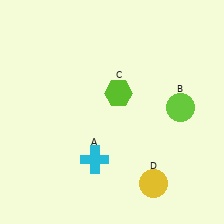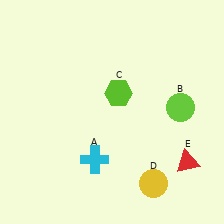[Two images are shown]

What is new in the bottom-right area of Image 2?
A red triangle (E) was added in the bottom-right area of Image 2.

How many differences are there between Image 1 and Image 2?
There is 1 difference between the two images.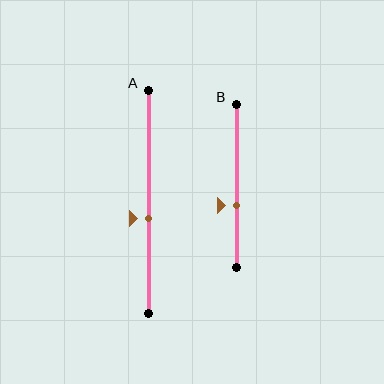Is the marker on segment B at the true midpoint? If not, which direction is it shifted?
No, the marker on segment B is shifted downward by about 12% of the segment length.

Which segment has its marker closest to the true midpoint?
Segment A has its marker closest to the true midpoint.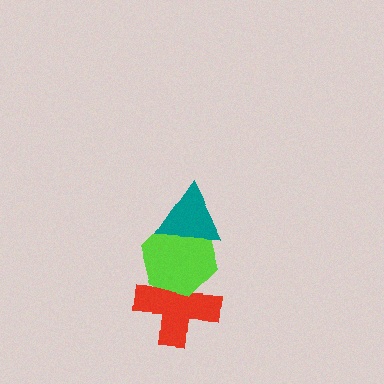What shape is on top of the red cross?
The lime hexagon is on top of the red cross.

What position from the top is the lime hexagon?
The lime hexagon is 2nd from the top.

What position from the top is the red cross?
The red cross is 3rd from the top.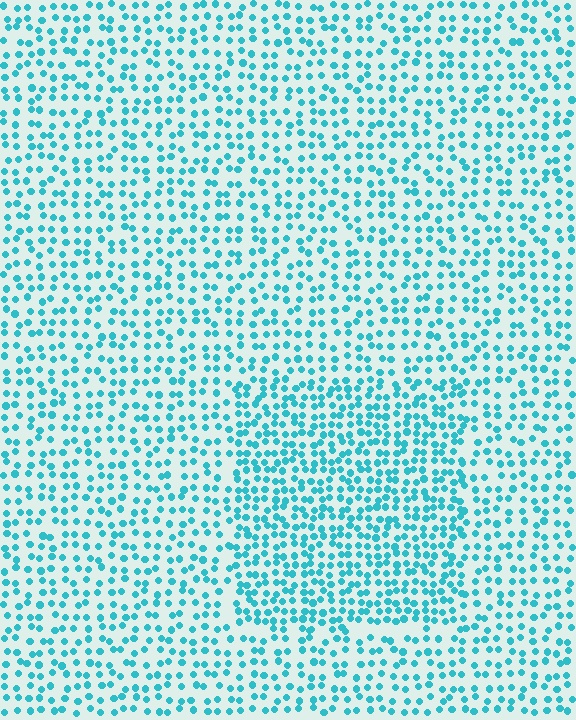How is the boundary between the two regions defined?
The boundary is defined by a change in element density (approximately 1.6x ratio). All elements are the same color, size, and shape.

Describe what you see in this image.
The image contains small cyan elements arranged at two different densities. A rectangle-shaped region is visible where the elements are more densely packed than the surrounding area.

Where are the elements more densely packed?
The elements are more densely packed inside the rectangle boundary.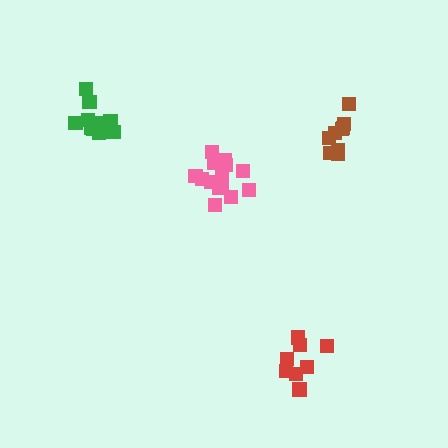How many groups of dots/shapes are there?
There are 4 groups.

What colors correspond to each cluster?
The clusters are colored: pink, red, green, brown.